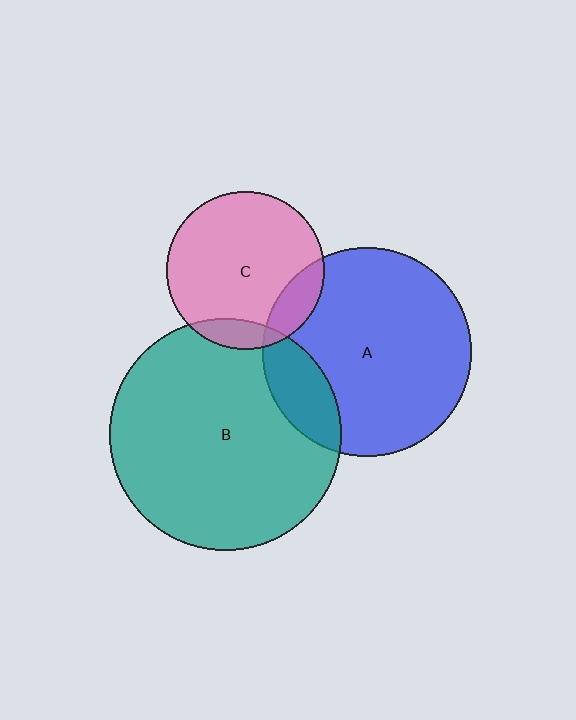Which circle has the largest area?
Circle B (teal).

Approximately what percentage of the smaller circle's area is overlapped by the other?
Approximately 10%.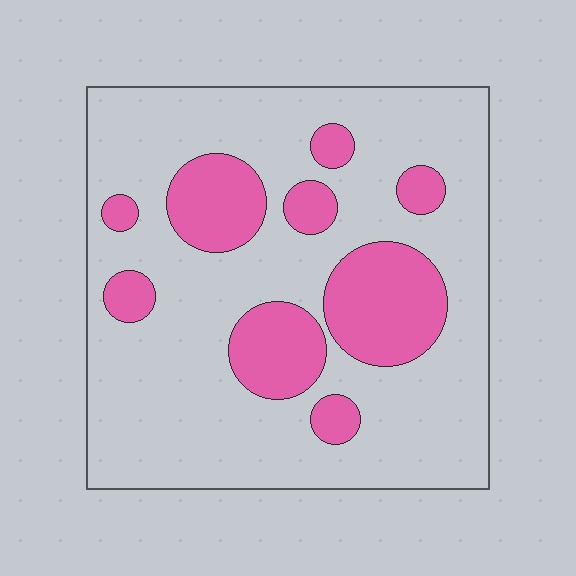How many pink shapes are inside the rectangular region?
9.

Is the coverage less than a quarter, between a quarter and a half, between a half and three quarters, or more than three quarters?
Less than a quarter.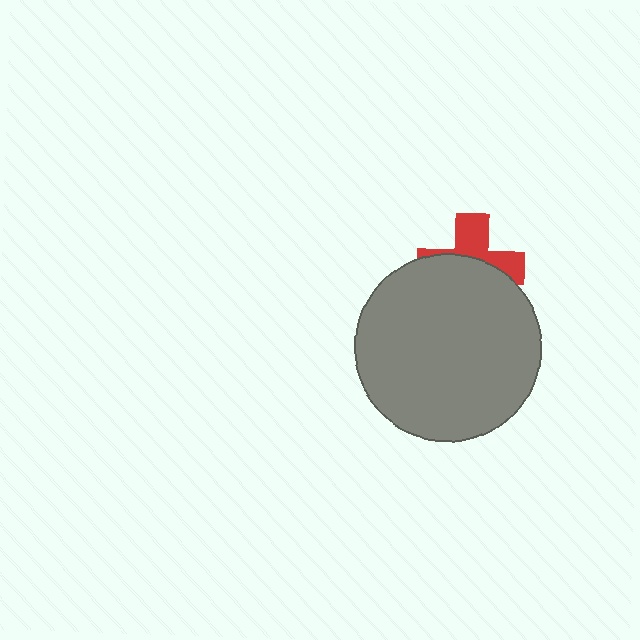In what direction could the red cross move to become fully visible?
The red cross could move up. That would shift it out from behind the gray circle entirely.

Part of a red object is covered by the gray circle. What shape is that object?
It is a cross.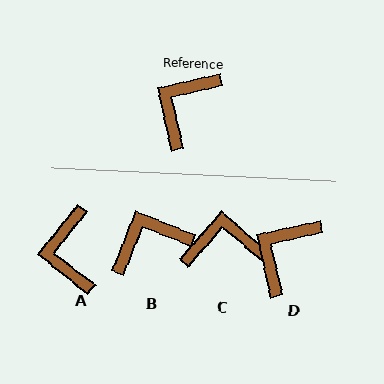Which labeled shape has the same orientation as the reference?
D.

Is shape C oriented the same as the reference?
No, it is off by about 53 degrees.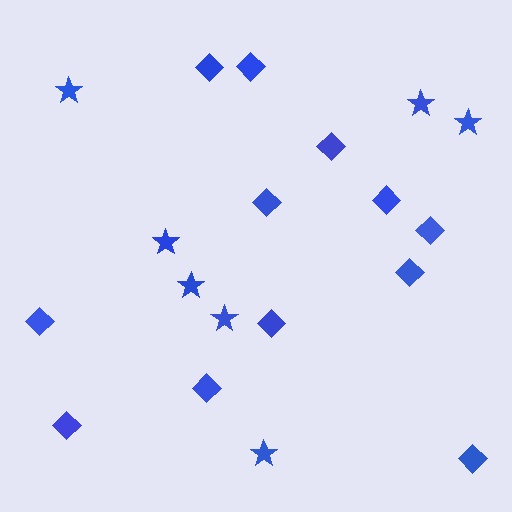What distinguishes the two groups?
There are 2 groups: one group of stars (7) and one group of diamonds (12).